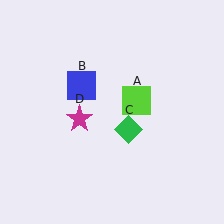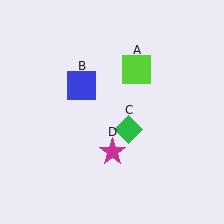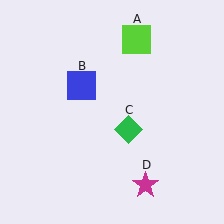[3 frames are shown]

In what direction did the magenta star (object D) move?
The magenta star (object D) moved down and to the right.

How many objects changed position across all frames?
2 objects changed position: lime square (object A), magenta star (object D).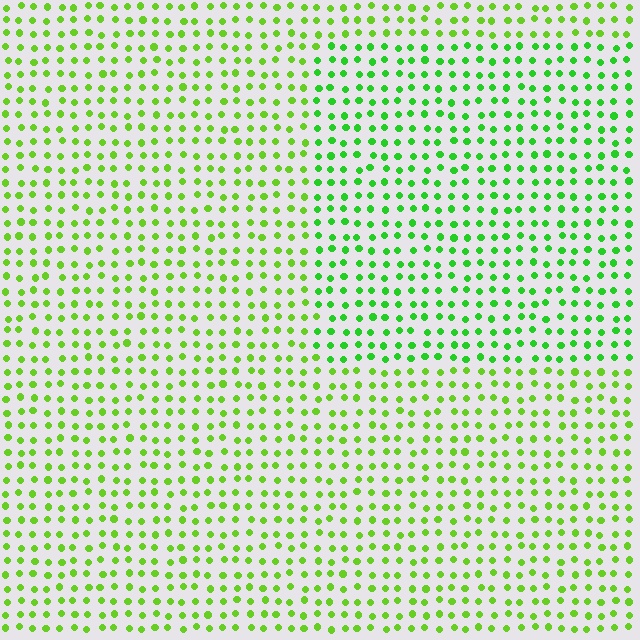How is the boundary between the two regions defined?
The boundary is defined purely by a slight shift in hue (about 23 degrees). Spacing, size, and orientation are identical on both sides.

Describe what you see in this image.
The image is filled with small lime elements in a uniform arrangement. A rectangle-shaped region is visible where the elements are tinted to a slightly different hue, forming a subtle color boundary.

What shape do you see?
I see a rectangle.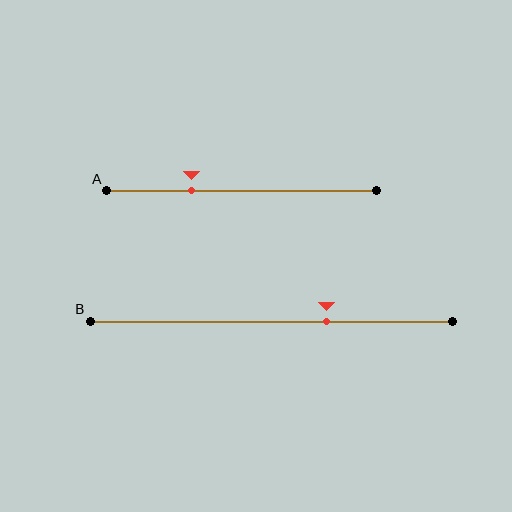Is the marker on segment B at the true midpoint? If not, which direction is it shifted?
No, the marker on segment B is shifted to the right by about 15% of the segment length.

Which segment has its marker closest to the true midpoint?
Segment B has its marker closest to the true midpoint.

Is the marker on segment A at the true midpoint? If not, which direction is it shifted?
No, the marker on segment A is shifted to the left by about 19% of the segment length.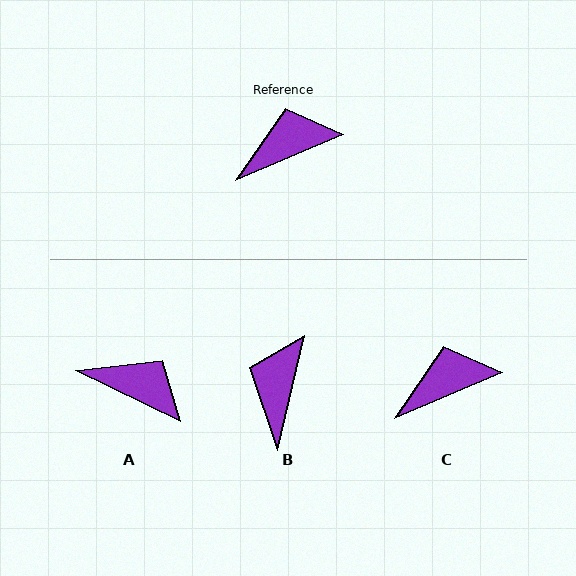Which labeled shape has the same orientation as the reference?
C.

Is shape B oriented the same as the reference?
No, it is off by about 53 degrees.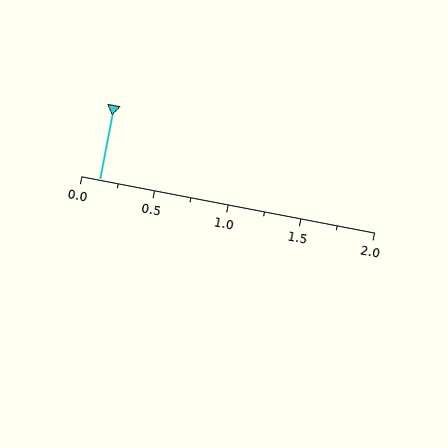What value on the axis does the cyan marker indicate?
The marker indicates approximately 0.12.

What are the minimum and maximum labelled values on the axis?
The axis runs from 0.0 to 2.0.